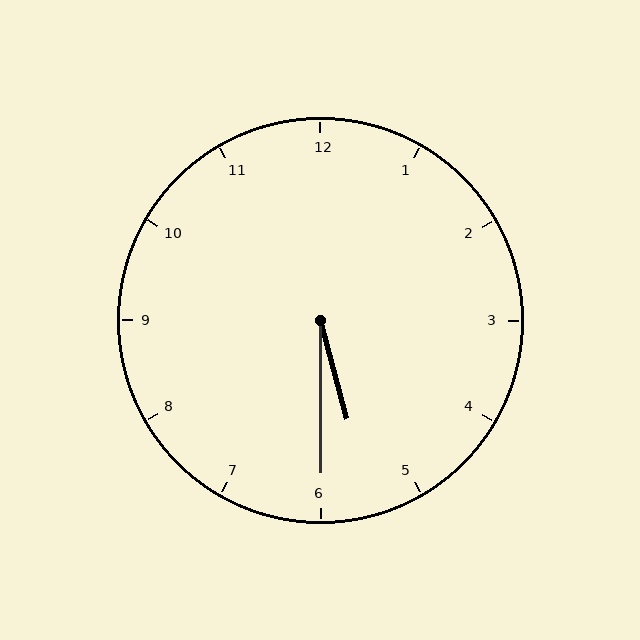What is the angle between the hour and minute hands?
Approximately 15 degrees.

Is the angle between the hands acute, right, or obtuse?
It is acute.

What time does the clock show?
5:30.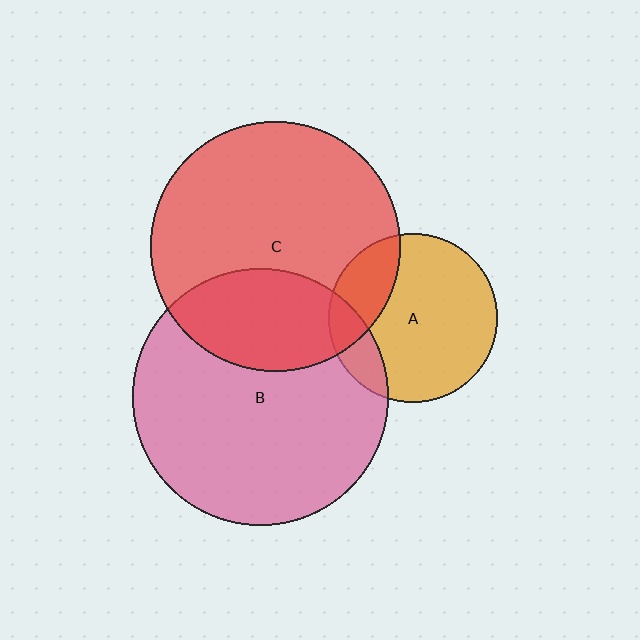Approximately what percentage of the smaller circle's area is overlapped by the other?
Approximately 30%.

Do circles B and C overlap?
Yes.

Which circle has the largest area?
Circle B (pink).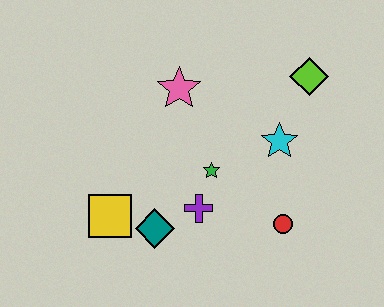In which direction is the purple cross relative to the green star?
The purple cross is below the green star.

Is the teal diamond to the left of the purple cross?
Yes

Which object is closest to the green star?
The purple cross is closest to the green star.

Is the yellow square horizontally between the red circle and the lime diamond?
No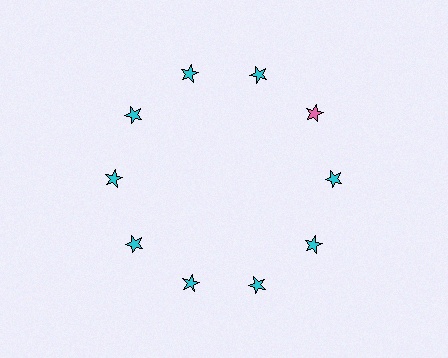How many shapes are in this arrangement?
There are 10 shapes arranged in a ring pattern.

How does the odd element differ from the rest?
It has a different color: pink instead of cyan.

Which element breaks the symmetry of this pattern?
The pink star at roughly the 2 o'clock position breaks the symmetry. All other shapes are cyan stars.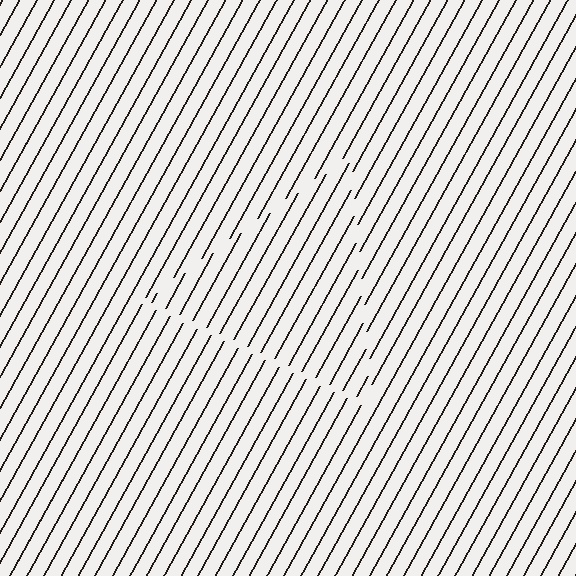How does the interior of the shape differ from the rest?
The interior of the shape contains the same grating, shifted by half a period — the contour is defined by the phase discontinuity where line-ends from the inner and outer gratings abut.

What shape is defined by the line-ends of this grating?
An illusory triangle. The interior of the shape contains the same grating, shifted by half a period — the contour is defined by the phase discontinuity where line-ends from the inner and outer gratings abut.